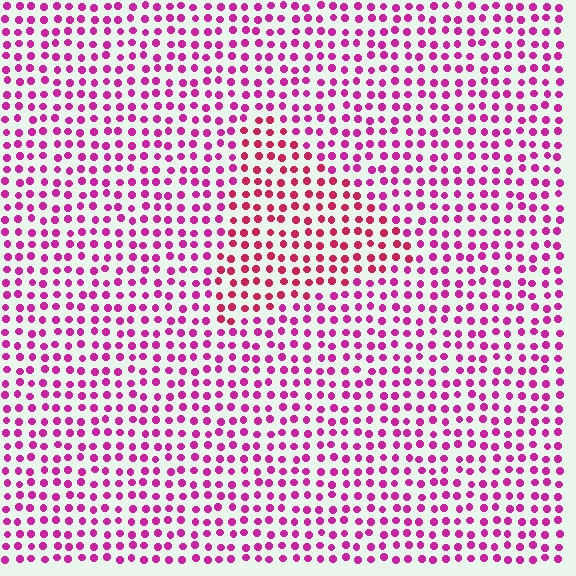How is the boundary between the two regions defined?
The boundary is defined purely by a slight shift in hue (about 25 degrees). Spacing, size, and orientation are identical on both sides.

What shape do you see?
I see a triangle.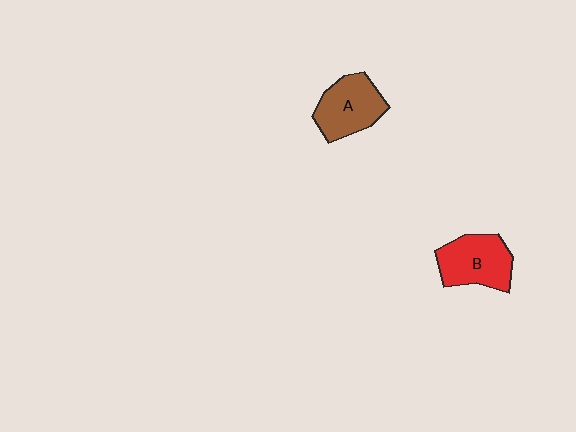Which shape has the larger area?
Shape B (red).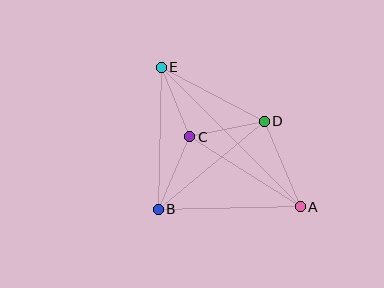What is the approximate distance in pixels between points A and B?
The distance between A and B is approximately 142 pixels.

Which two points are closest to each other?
Points C and E are closest to each other.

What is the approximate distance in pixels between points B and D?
The distance between B and D is approximately 138 pixels.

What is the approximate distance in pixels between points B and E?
The distance between B and E is approximately 142 pixels.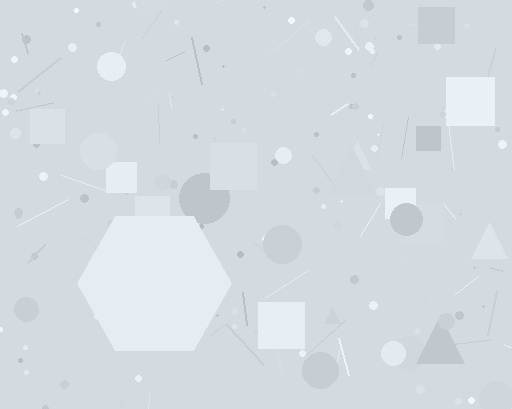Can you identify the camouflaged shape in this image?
The camouflaged shape is a hexagon.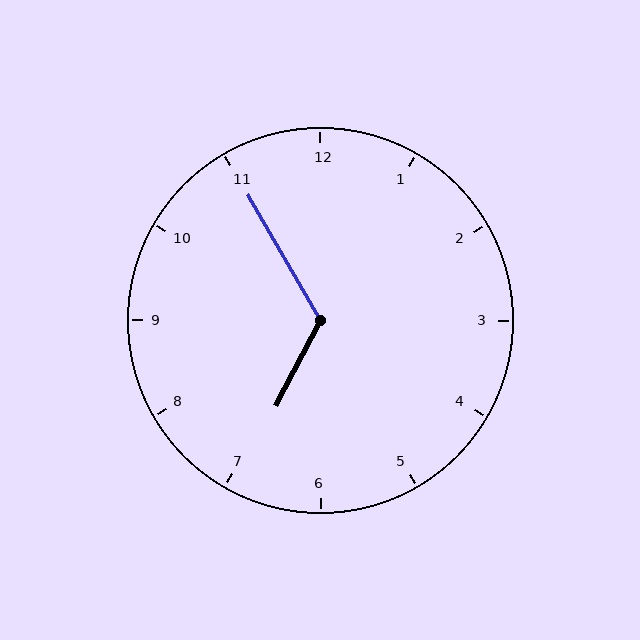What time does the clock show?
6:55.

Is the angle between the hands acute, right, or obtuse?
It is obtuse.